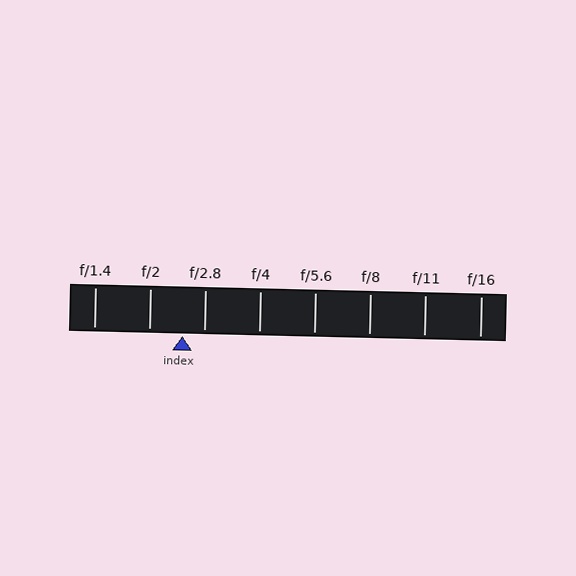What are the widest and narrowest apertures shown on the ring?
The widest aperture shown is f/1.4 and the narrowest is f/16.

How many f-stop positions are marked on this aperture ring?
There are 8 f-stop positions marked.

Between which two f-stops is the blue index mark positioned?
The index mark is between f/2 and f/2.8.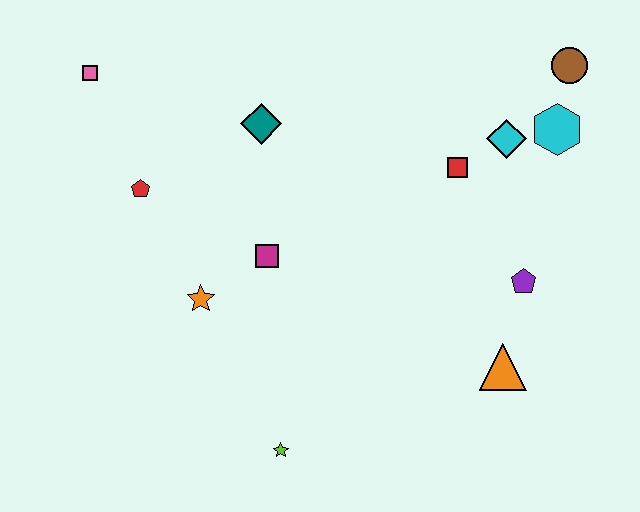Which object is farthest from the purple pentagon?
The pink square is farthest from the purple pentagon.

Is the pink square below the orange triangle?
No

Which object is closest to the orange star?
The magenta square is closest to the orange star.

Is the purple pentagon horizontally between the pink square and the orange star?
No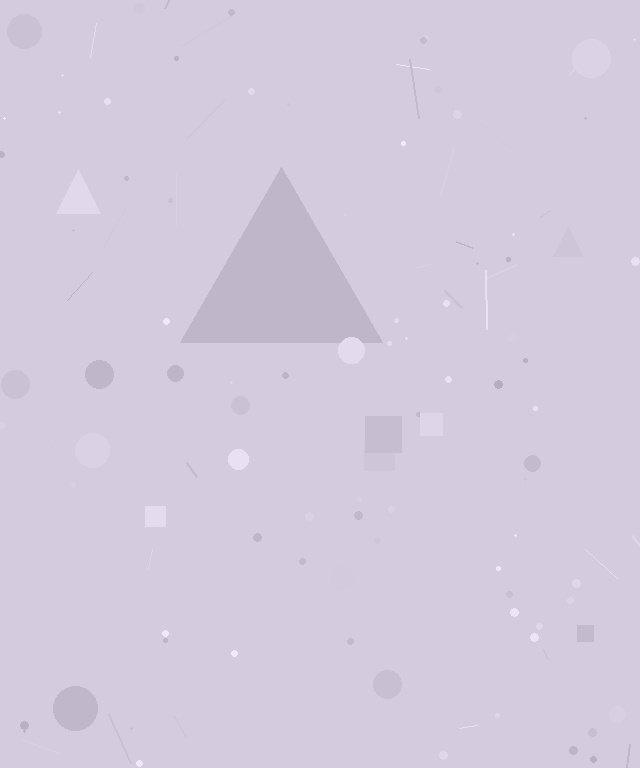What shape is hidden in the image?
A triangle is hidden in the image.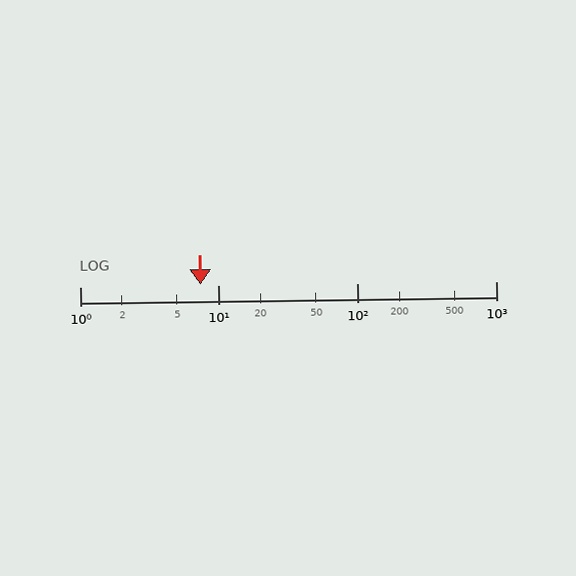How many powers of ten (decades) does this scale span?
The scale spans 3 decades, from 1 to 1000.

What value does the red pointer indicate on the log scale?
The pointer indicates approximately 7.4.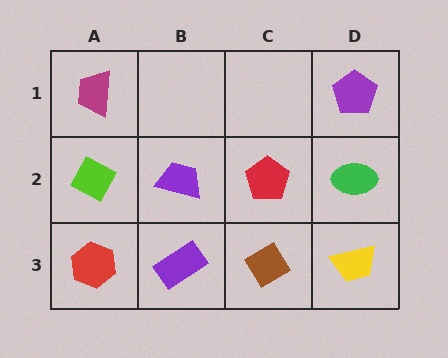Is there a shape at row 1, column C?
No, that cell is empty.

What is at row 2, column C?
A red pentagon.